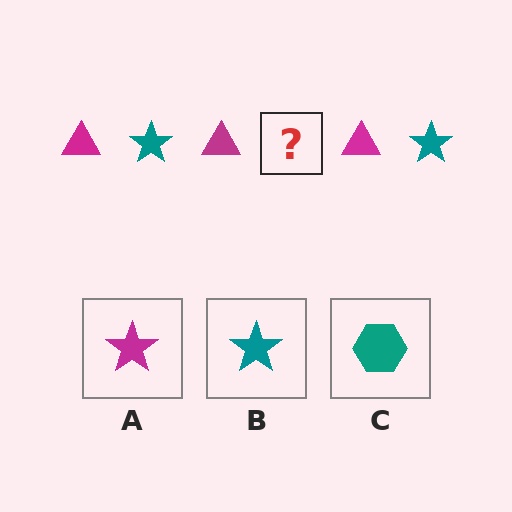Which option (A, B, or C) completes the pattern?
B.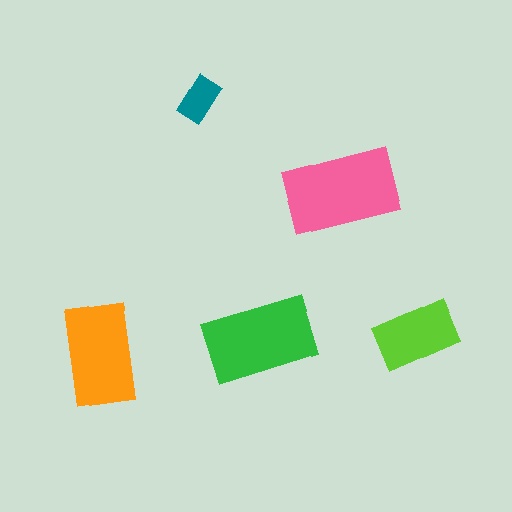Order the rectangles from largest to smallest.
the pink one, the green one, the orange one, the lime one, the teal one.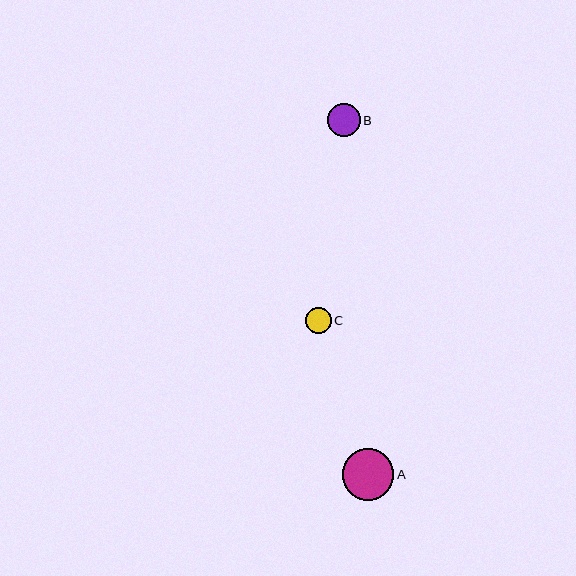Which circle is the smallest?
Circle C is the smallest with a size of approximately 26 pixels.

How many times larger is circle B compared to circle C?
Circle B is approximately 1.2 times the size of circle C.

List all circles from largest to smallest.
From largest to smallest: A, B, C.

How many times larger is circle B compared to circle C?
Circle B is approximately 1.2 times the size of circle C.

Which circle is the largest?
Circle A is the largest with a size of approximately 51 pixels.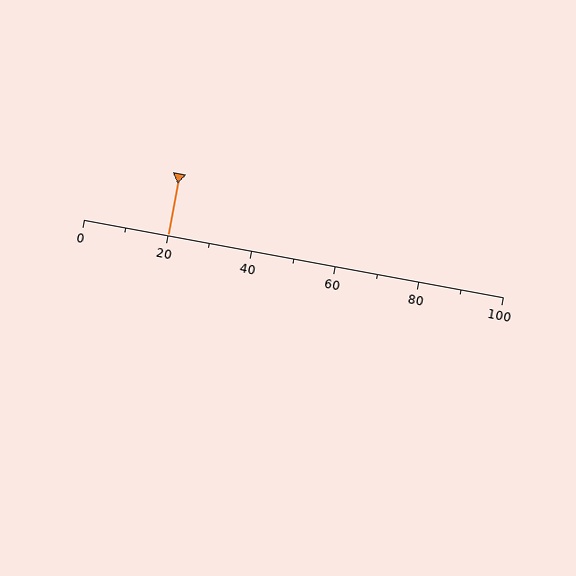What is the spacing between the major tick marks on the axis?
The major ticks are spaced 20 apart.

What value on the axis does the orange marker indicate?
The marker indicates approximately 20.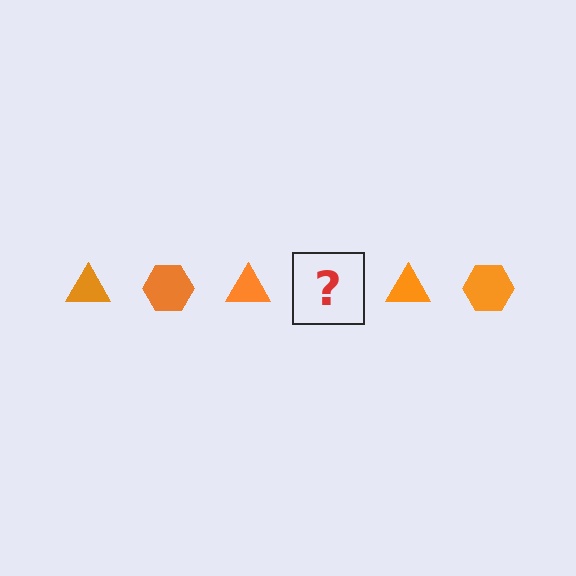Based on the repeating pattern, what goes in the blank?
The blank should be an orange hexagon.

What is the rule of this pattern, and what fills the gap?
The rule is that the pattern cycles through triangle, hexagon shapes in orange. The gap should be filled with an orange hexagon.